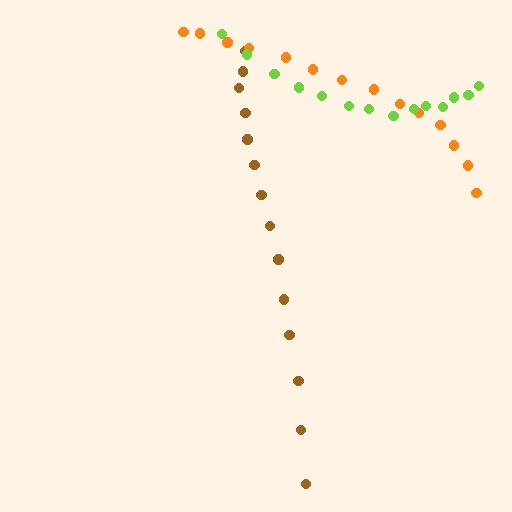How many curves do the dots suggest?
There are 3 distinct paths.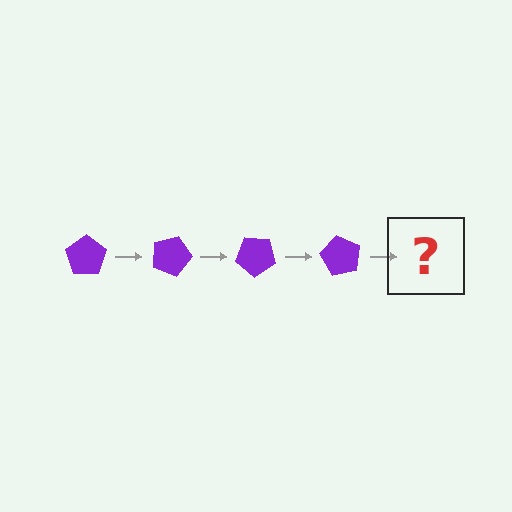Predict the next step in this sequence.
The next step is a purple pentagon rotated 80 degrees.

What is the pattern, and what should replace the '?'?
The pattern is that the pentagon rotates 20 degrees each step. The '?' should be a purple pentagon rotated 80 degrees.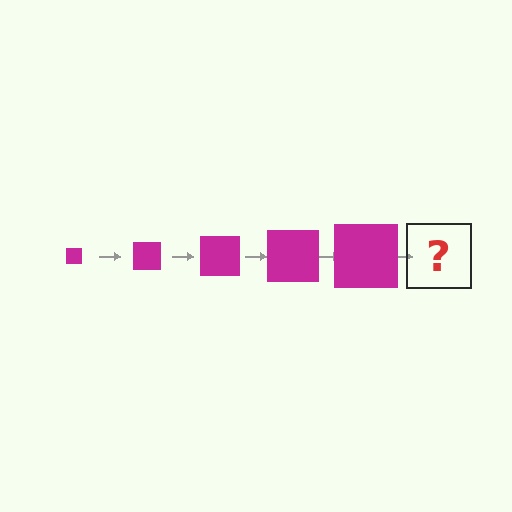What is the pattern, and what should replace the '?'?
The pattern is that the square gets progressively larger each step. The '?' should be a magenta square, larger than the previous one.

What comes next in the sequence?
The next element should be a magenta square, larger than the previous one.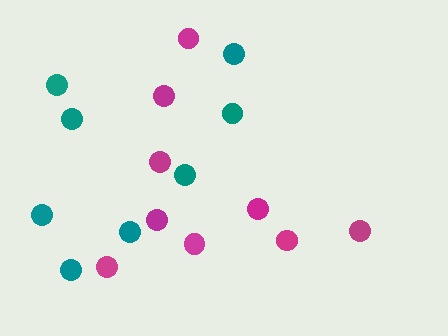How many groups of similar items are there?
There are 2 groups: one group of magenta circles (9) and one group of teal circles (8).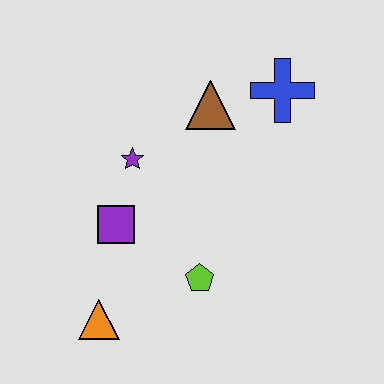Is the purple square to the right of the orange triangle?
Yes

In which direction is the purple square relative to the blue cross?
The purple square is to the left of the blue cross.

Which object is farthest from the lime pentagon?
The blue cross is farthest from the lime pentagon.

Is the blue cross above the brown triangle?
Yes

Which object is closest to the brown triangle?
The blue cross is closest to the brown triangle.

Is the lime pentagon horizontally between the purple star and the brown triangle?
Yes